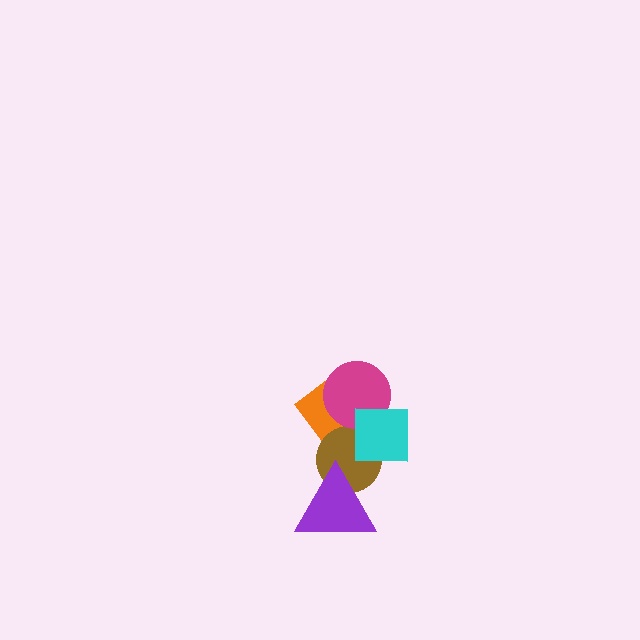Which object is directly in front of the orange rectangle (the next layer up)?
The brown circle is directly in front of the orange rectangle.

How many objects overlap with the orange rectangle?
3 objects overlap with the orange rectangle.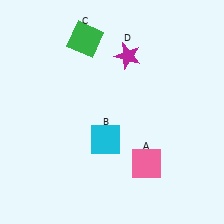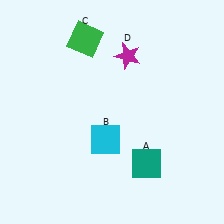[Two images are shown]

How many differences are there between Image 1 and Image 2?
There is 1 difference between the two images.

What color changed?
The square (A) changed from pink in Image 1 to teal in Image 2.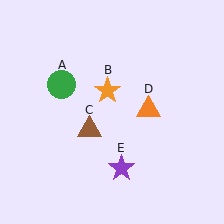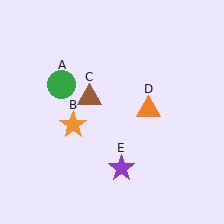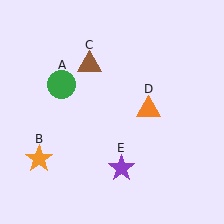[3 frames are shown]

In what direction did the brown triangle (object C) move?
The brown triangle (object C) moved up.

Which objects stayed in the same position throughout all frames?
Green circle (object A) and orange triangle (object D) and purple star (object E) remained stationary.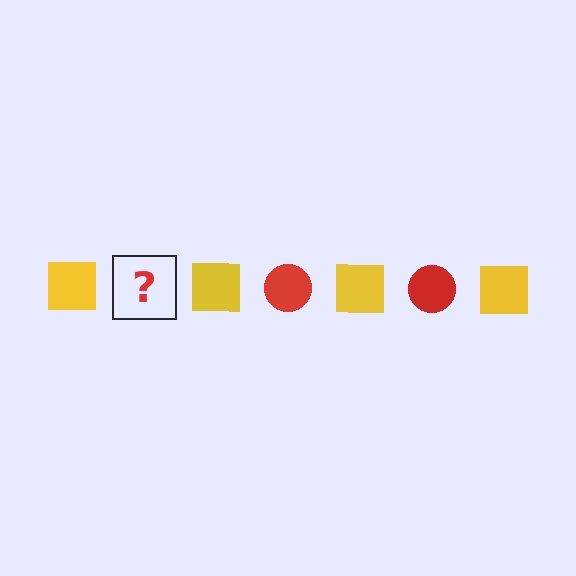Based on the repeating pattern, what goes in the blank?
The blank should be a red circle.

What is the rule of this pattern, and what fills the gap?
The rule is that the pattern alternates between yellow square and red circle. The gap should be filled with a red circle.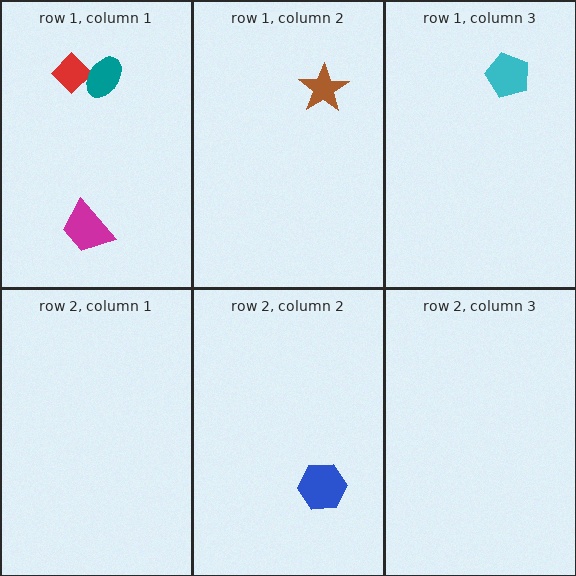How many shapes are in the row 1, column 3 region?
1.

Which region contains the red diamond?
The row 1, column 1 region.